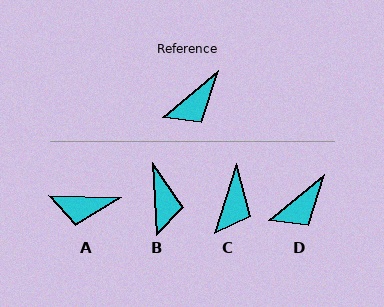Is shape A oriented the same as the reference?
No, it is off by about 41 degrees.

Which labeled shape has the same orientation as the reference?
D.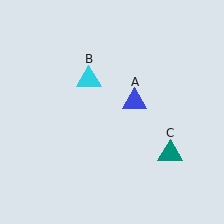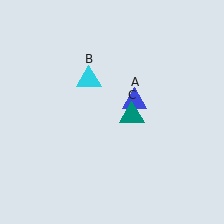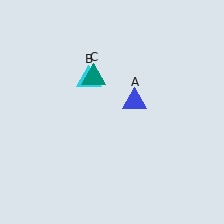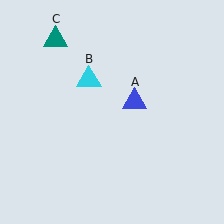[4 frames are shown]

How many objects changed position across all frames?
1 object changed position: teal triangle (object C).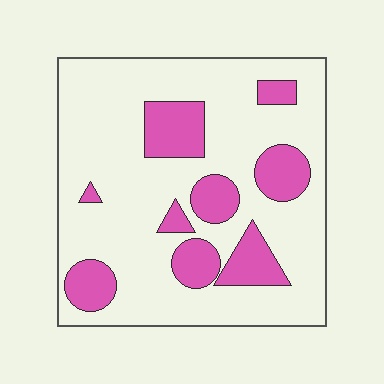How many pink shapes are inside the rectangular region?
9.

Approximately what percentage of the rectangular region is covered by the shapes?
Approximately 25%.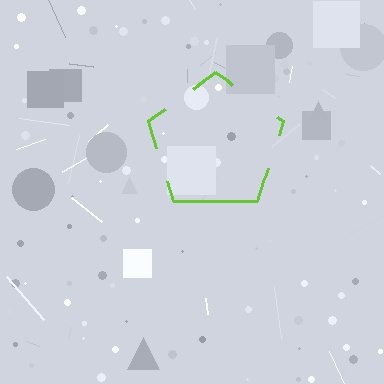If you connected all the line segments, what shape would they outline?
They would outline a pentagon.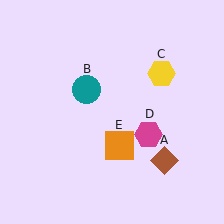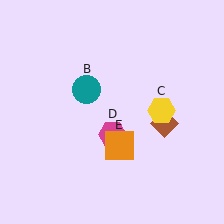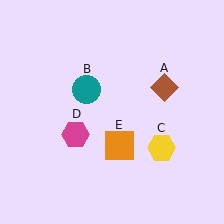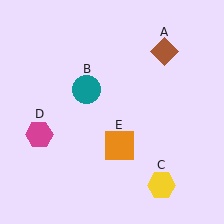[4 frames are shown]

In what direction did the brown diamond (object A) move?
The brown diamond (object A) moved up.